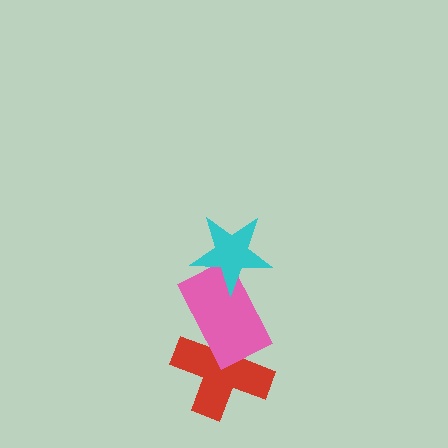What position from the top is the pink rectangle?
The pink rectangle is 2nd from the top.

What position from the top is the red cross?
The red cross is 3rd from the top.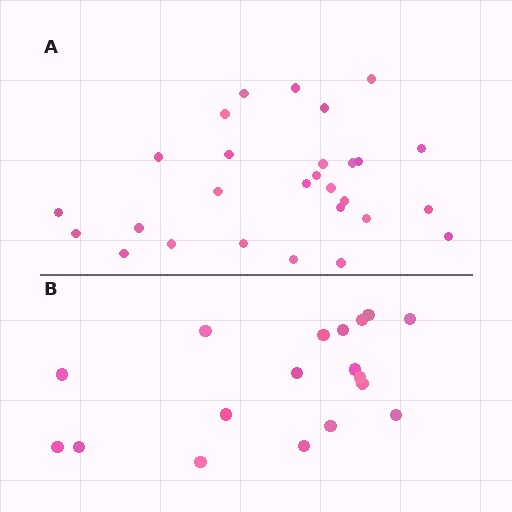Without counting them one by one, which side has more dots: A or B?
Region A (the top region) has more dots.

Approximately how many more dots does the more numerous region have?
Region A has roughly 10 or so more dots than region B.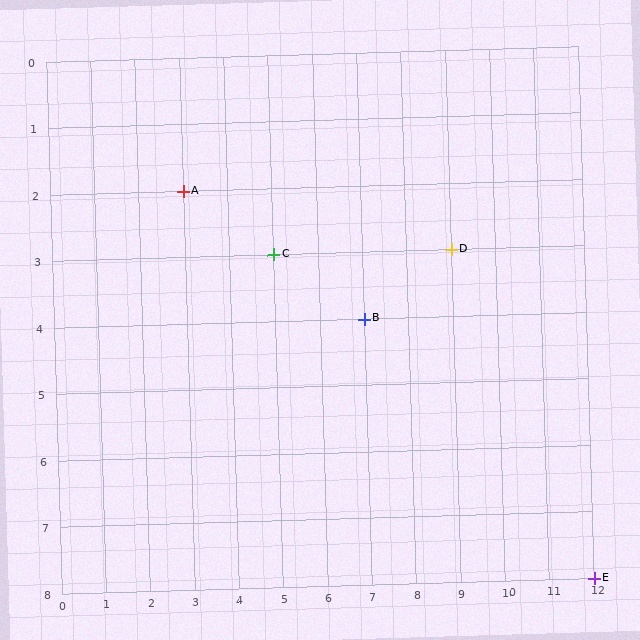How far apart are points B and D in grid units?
Points B and D are 2 columns and 1 row apart (about 2.2 grid units diagonally).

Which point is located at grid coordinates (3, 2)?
Point A is at (3, 2).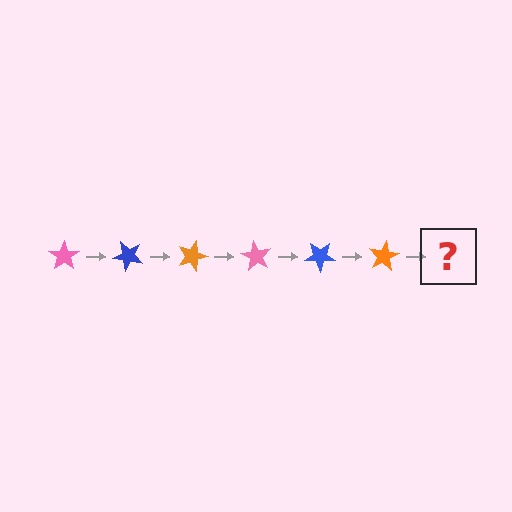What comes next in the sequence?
The next element should be a pink star, rotated 270 degrees from the start.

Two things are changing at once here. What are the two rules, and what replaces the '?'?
The two rules are that it rotates 45 degrees each step and the color cycles through pink, blue, and orange. The '?' should be a pink star, rotated 270 degrees from the start.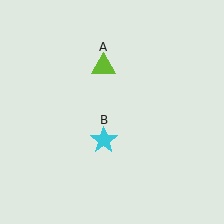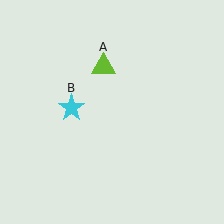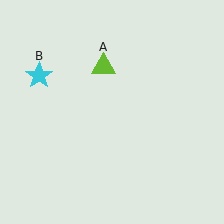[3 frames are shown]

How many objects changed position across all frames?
1 object changed position: cyan star (object B).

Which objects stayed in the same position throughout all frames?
Lime triangle (object A) remained stationary.